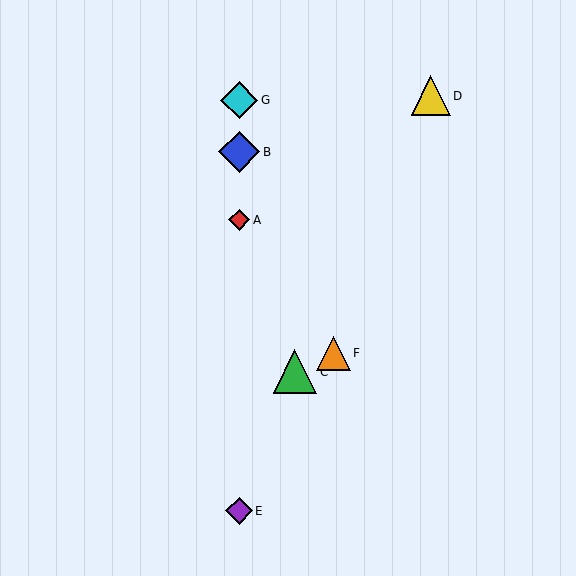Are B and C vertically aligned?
No, B is at x≈239 and C is at x≈295.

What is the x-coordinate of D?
Object D is at x≈431.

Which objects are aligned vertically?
Objects A, B, E, G are aligned vertically.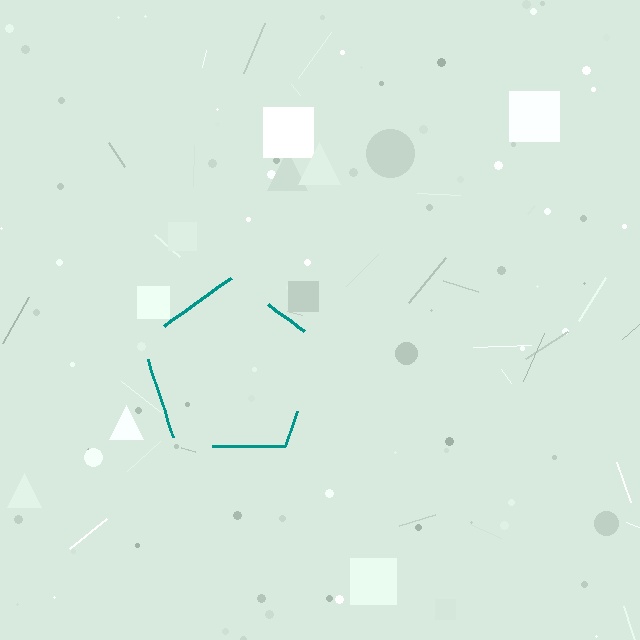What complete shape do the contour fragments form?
The contour fragments form a pentagon.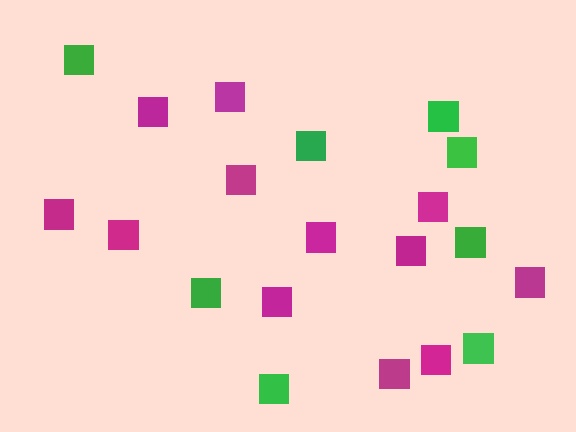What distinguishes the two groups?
There are 2 groups: one group of green squares (8) and one group of magenta squares (12).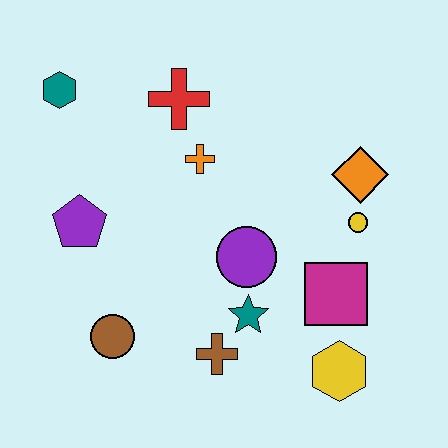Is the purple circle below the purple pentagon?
Yes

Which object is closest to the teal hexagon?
The red cross is closest to the teal hexagon.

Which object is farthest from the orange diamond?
The teal hexagon is farthest from the orange diamond.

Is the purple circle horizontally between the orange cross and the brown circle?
No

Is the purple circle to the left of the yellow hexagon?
Yes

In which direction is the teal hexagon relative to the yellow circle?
The teal hexagon is to the left of the yellow circle.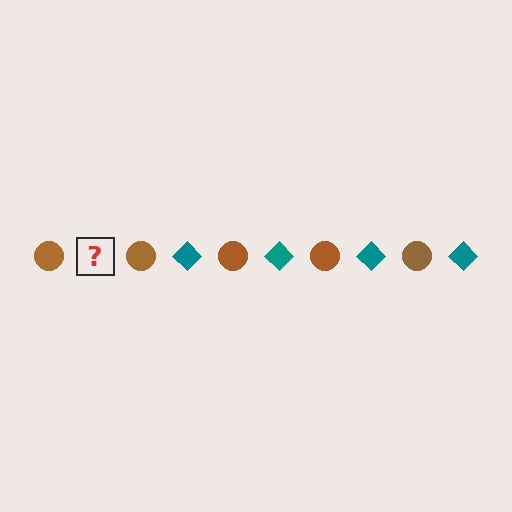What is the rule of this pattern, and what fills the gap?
The rule is that the pattern alternates between brown circle and teal diamond. The gap should be filled with a teal diamond.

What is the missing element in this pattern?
The missing element is a teal diamond.